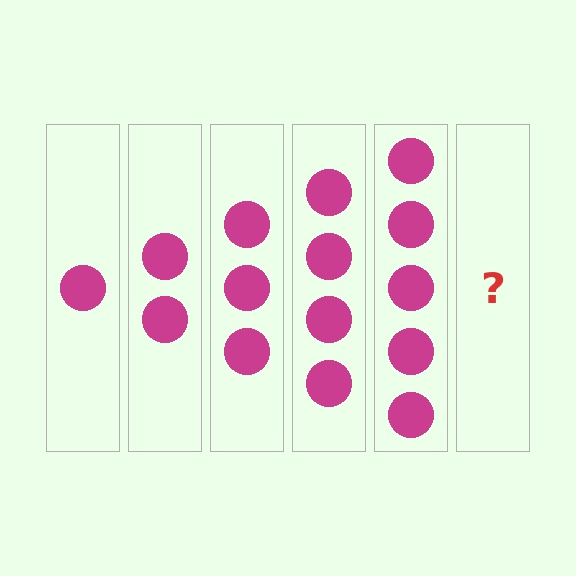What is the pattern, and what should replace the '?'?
The pattern is that each step adds one more circle. The '?' should be 6 circles.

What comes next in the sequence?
The next element should be 6 circles.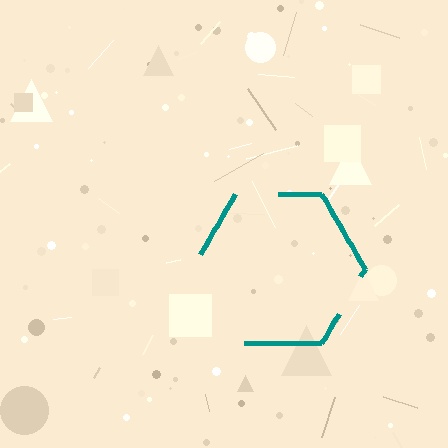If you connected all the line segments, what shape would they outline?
They would outline a hexagon.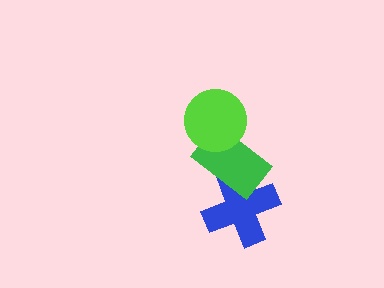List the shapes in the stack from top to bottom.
From top to bottom: the lime circle, the green rectangle, the blue cross.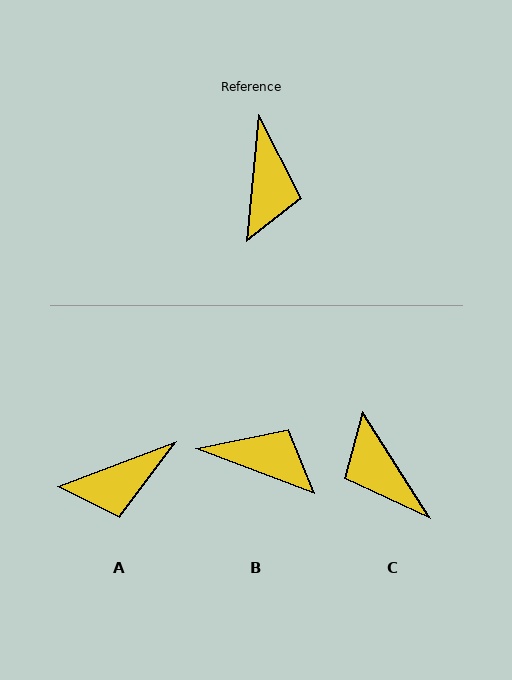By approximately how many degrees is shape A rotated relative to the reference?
Approximately 64 degrees clockwise.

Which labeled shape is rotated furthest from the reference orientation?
C, about 142 degrees away.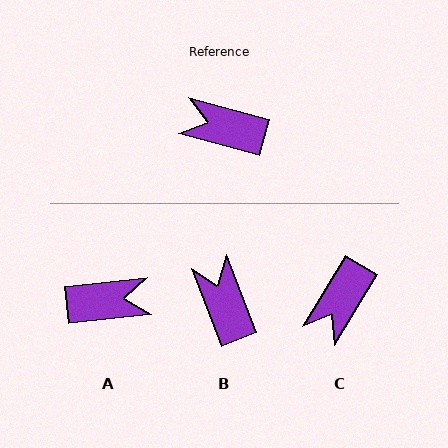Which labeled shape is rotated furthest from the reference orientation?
A, about 159 degrees away.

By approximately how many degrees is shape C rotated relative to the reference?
Approximately 74 degrees counter-clockwise.